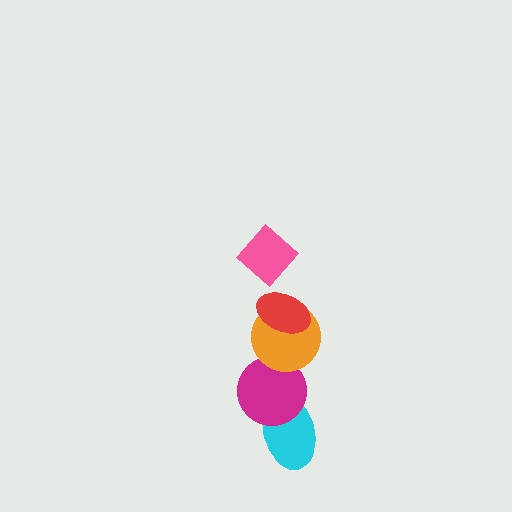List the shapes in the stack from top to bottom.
From top to bottom: the pink diamond, the red ellipse, the orange circle, the magenta circle, the cyan ellipse.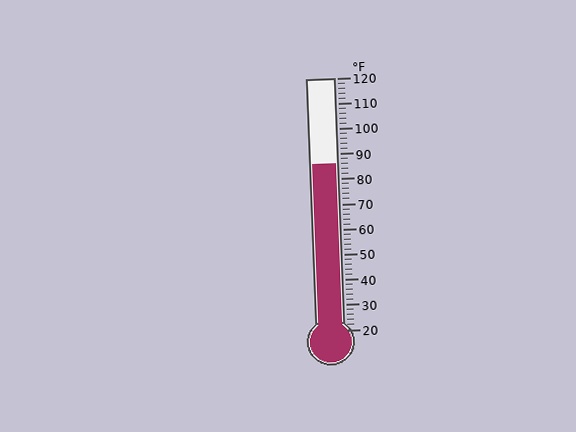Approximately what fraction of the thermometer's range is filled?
The thermometer is filled to approximately 65% of its range.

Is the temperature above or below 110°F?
The temperature is below 110°F.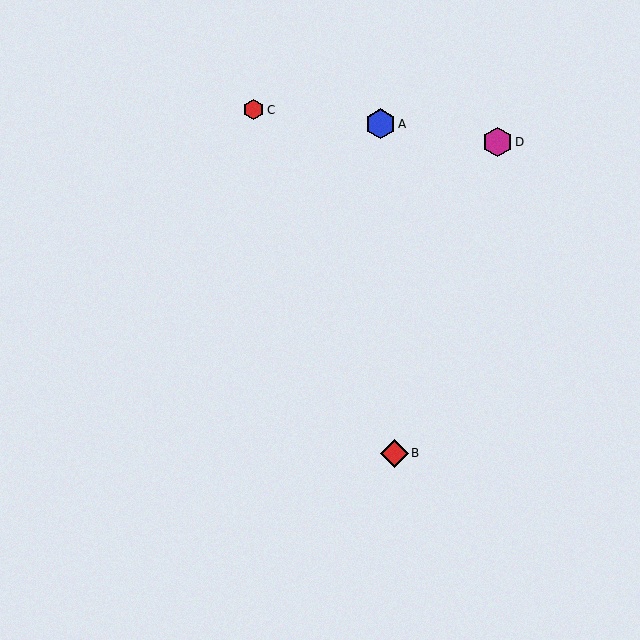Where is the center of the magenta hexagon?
The center of the magenta hexagon is at (497, 142).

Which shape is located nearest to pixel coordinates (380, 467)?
The red diamond (labeled B) at (394, 453) is nearest to that location.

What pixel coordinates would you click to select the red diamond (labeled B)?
Click at (394, 453) to select the red diamond B.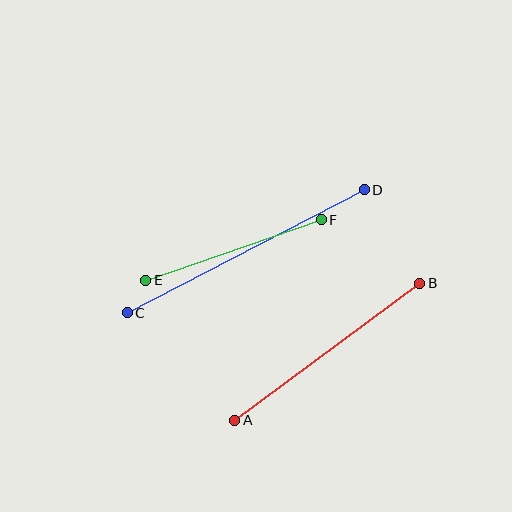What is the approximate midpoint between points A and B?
The midpoint is at approximately (327, 352) pixels.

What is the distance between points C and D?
The distance is approximately 267 pixels.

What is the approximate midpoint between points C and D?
The midpoint is at approximately (246, 251) pixels.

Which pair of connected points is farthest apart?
Points C and D are farthest apart.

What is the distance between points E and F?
The distance is approximately 186 pixels.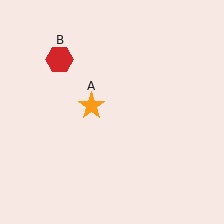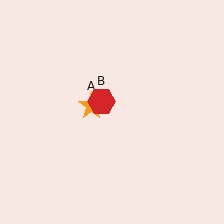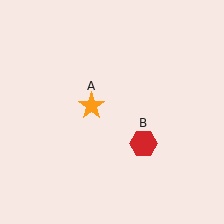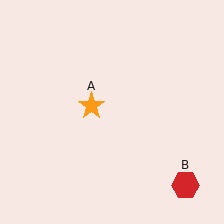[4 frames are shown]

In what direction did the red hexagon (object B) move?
The red hexagon (object B) moved down and to the right.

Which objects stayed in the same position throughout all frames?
Orange star (object A) remained stationary.